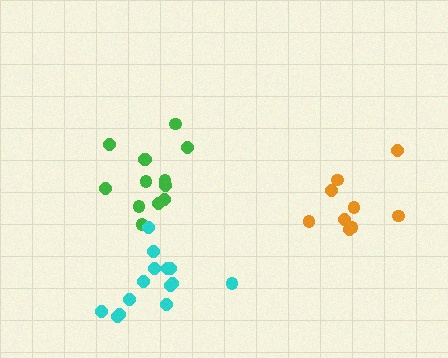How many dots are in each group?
Group 1: 9 dots, Group 2: 13 dots, Group 3: 14 dots (36 total).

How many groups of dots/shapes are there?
There are 3 groups.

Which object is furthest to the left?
The cyan cluster is leftmost.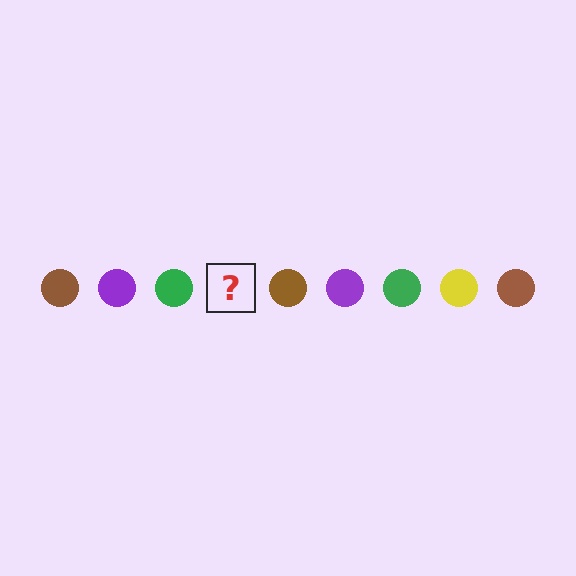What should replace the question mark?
The question mark should be replaced with a yellow circle.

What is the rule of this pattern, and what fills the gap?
The rule is that the pattern cycles through brown, purple, green, yellow circles. The gap should be filled with a yellow circle.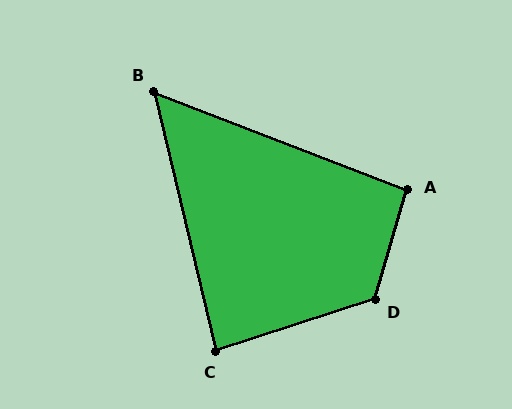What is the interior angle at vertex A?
Approximately 95 degrees (approximately right).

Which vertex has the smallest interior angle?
B, at approximately 55 degrees.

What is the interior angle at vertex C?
Approximately 85 degrees (approximately right).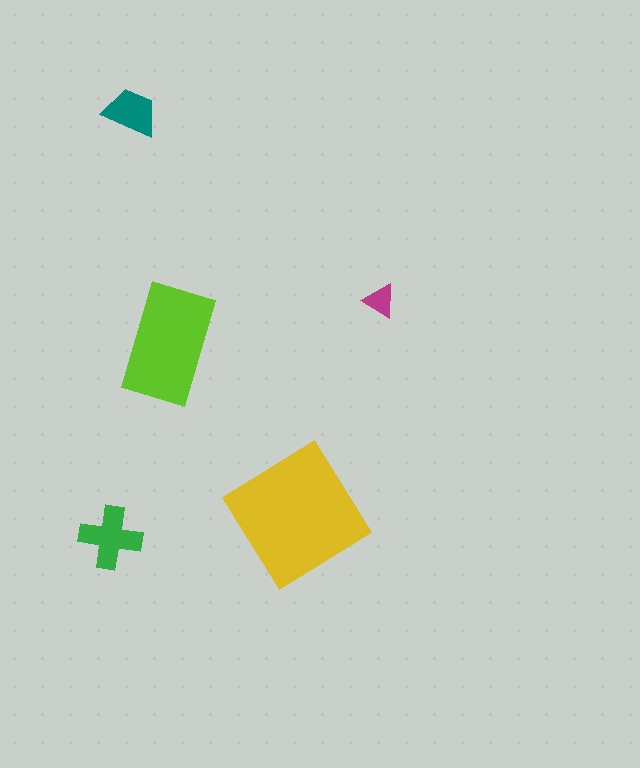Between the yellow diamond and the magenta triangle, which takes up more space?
The yellow diamond.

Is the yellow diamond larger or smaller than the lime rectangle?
Larger.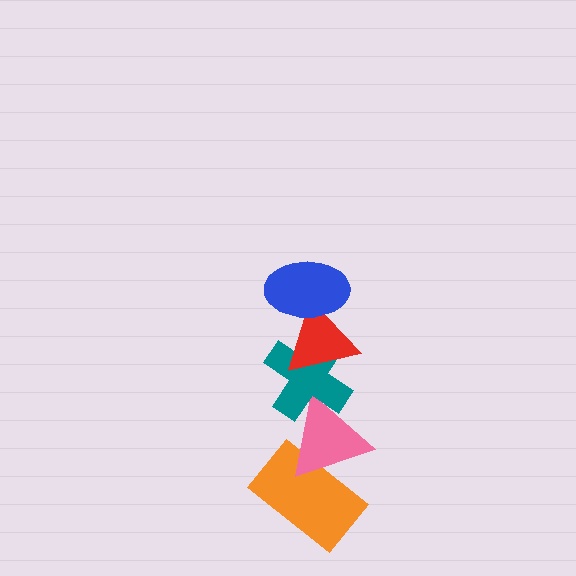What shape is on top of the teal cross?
The red triangle is on top of the teal cross.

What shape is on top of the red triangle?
The blue ellipse is on top of the red triangle.